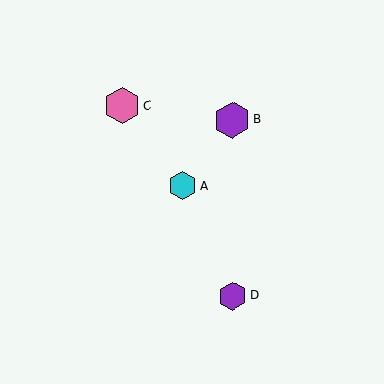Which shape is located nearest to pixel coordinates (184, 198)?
The cyan hexagon (labeled A) at (183, 186) is nearest to that location.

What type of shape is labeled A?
Shape A is a cyan hexagon.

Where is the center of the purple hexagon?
The center of the purple hexagon is at (233, 296).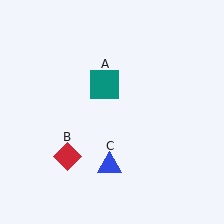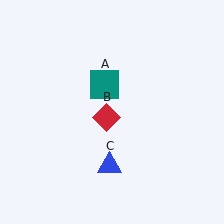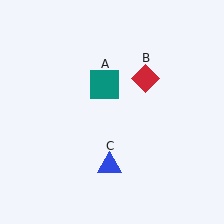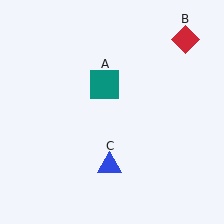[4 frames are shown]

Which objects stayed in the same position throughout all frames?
Teal square (object A) and blue triangle (object C) remained stationary.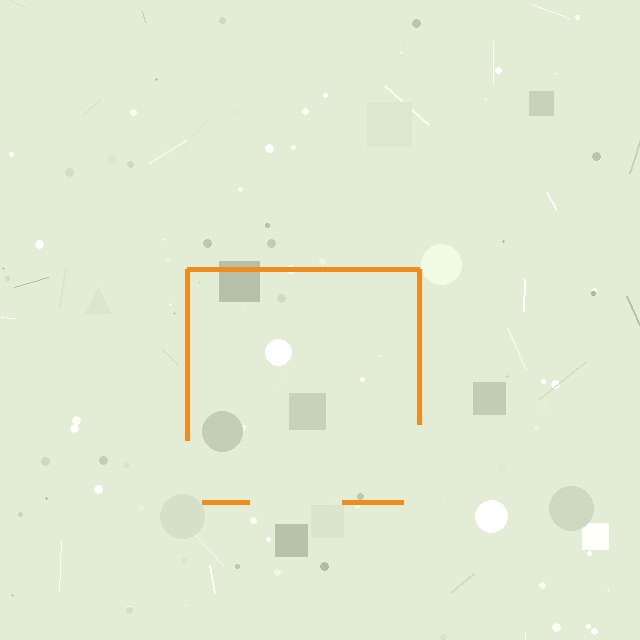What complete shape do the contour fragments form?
The contour fragments form a square.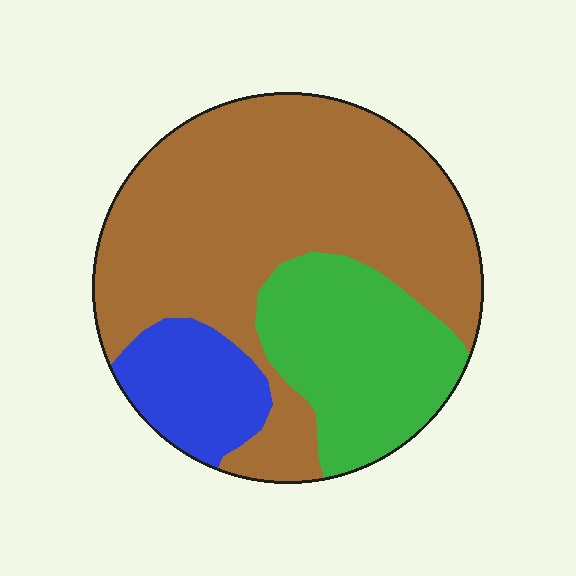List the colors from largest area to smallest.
From largest to smallest: brown, green, blue.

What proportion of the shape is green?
Green covers about 25% of the shape.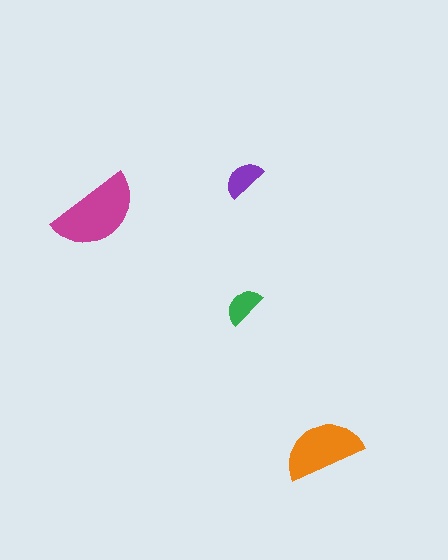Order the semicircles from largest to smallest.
the magenta one, the orange one, the purple one, the green one.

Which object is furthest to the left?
The magenta semicircle is leftmost.